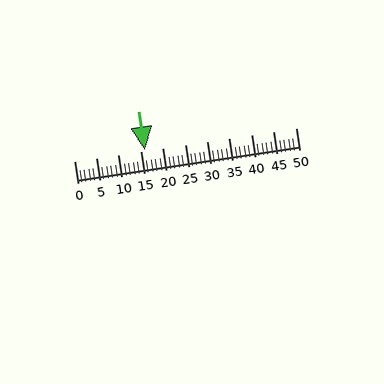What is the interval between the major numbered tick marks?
The major tick marks are spaced 5 units apart.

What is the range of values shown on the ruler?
The ruler shows values from 0 to 50.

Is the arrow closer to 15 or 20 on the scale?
The arrow is closer to 15.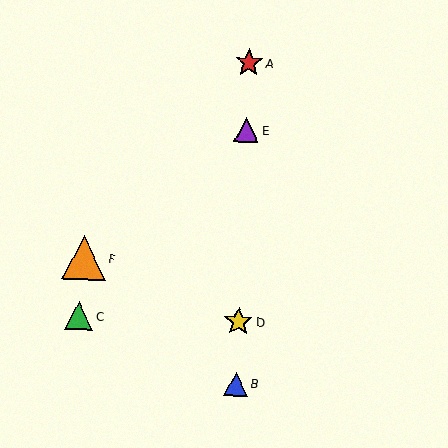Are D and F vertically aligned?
No, D is at x≈238 and F is at x≈84.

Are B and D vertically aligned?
Yes, both are at x≈236.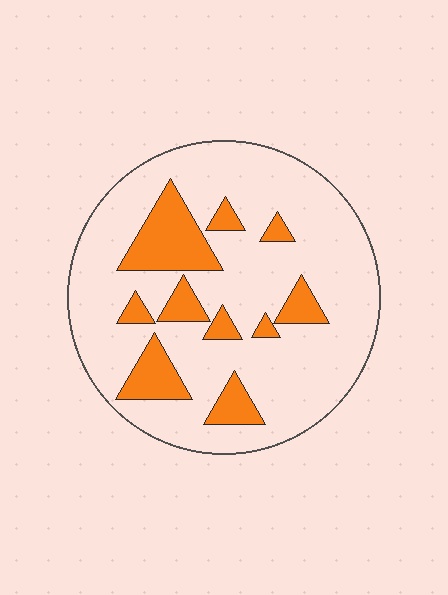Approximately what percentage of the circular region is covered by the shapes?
Approximately 20%.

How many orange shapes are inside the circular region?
10.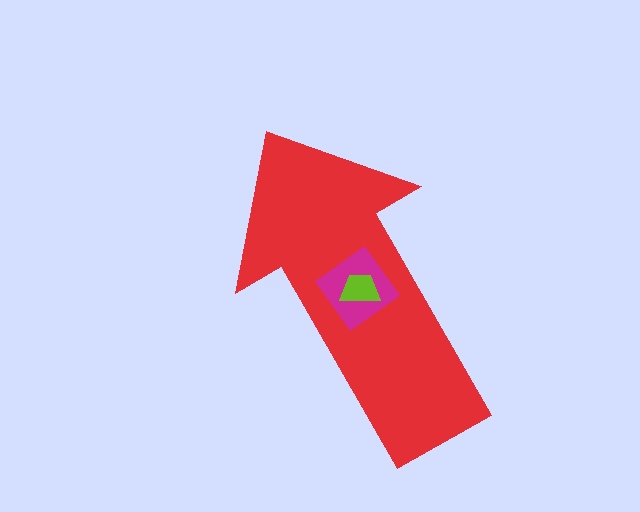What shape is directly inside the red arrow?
The magenta diamond.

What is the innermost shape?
The lime trapezoid.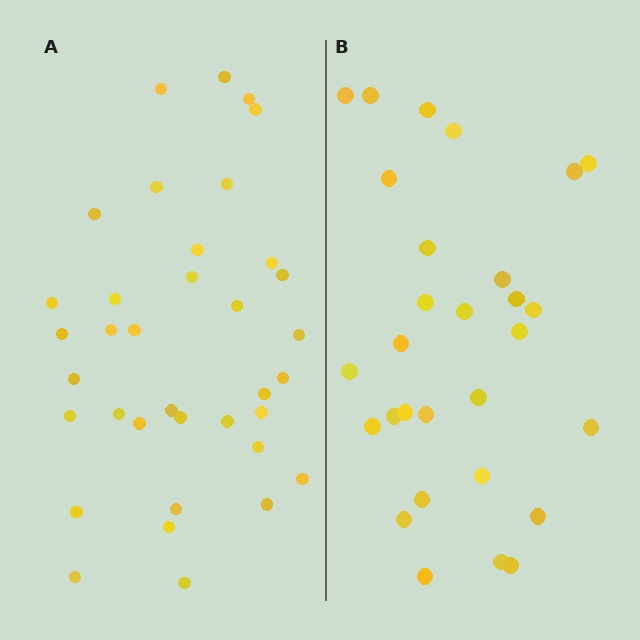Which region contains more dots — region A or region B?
Region A (the left region) has more dots.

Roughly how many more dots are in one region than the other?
Region A has roughly 8 or so more dots than region B.